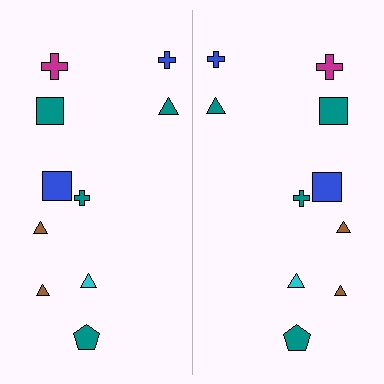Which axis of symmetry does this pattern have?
The pattern has a vertical axis of symmetry running through the center of the image.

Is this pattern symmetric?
Yes, this pattern has bilateral (reflection) symmetry.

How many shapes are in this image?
There are 20 shapes in this image.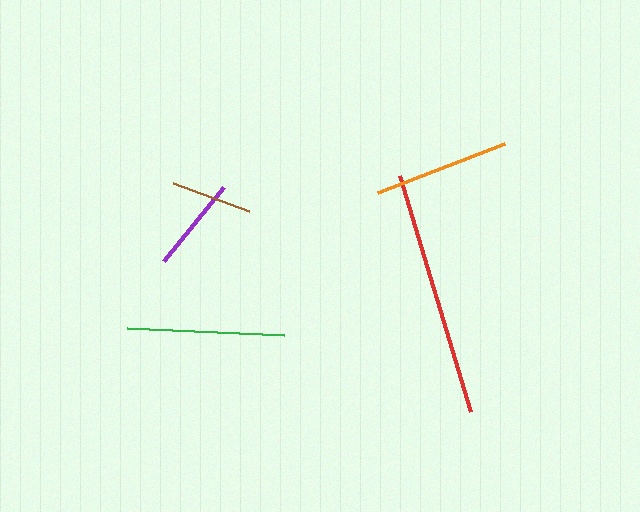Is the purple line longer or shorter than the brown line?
The purple line is longer than the brown line.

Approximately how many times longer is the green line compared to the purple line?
The green line is approximately 1.6 times the length of the purple line.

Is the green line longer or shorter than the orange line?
The green line is longer than the orange line.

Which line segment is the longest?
The red line is the longest at approximately 247 pixels.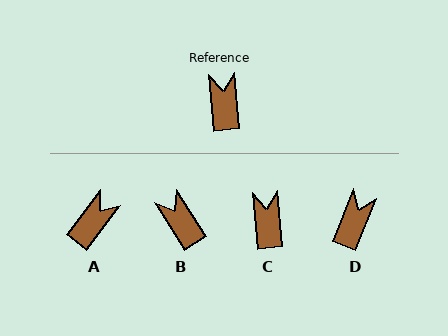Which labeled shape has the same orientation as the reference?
C.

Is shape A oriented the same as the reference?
No, it is off by about 43 degrees.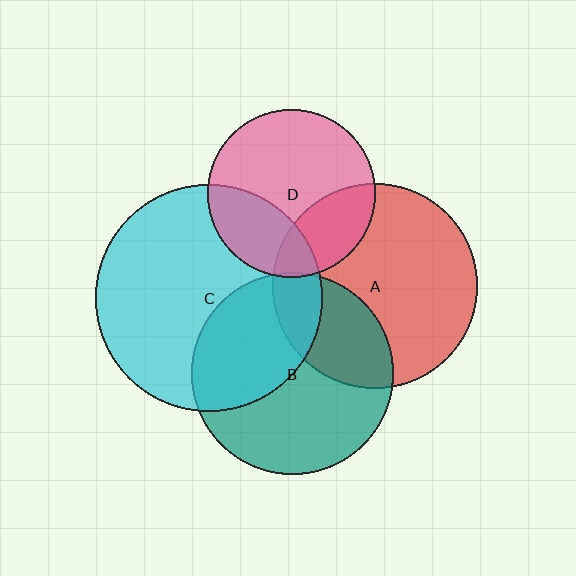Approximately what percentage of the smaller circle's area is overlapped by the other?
Approximately 30%.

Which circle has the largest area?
Circle C (cyan).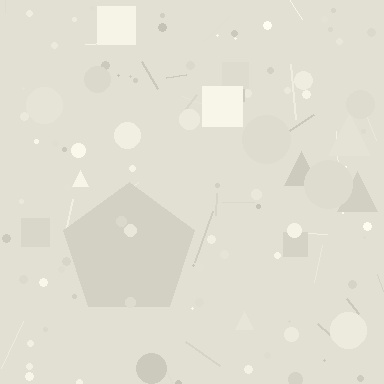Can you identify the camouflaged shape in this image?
The camouflaged shape is a pentagon.